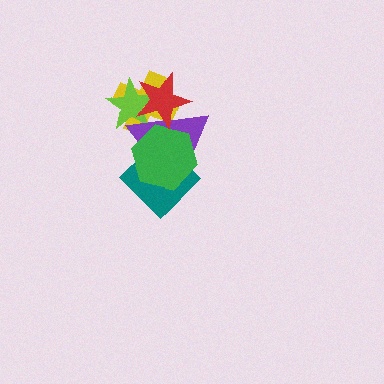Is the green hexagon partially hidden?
No, no other shape covers it.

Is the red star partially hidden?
Yes, it is partially covered by another shape.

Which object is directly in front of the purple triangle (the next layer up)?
The red star is directly in front of the purple triangle.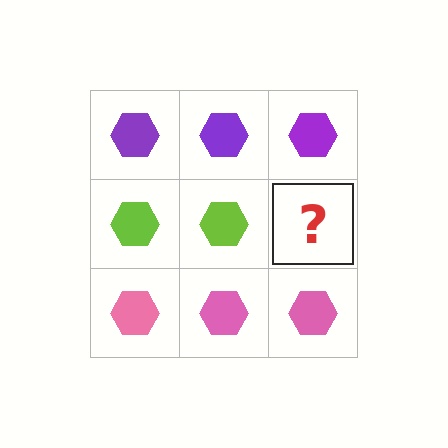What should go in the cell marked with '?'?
The missing cell should contain a lime hexagon.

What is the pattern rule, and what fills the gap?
The rule is that each row has a consistent color. The gap should be filled with a lime hexagon.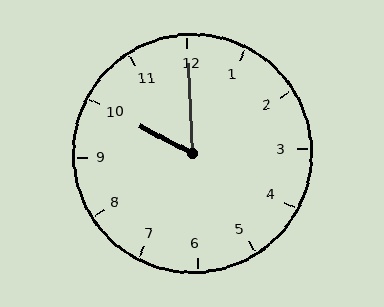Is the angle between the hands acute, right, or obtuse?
It is acute.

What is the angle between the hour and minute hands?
Approximately 60 degrees.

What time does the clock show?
10:00.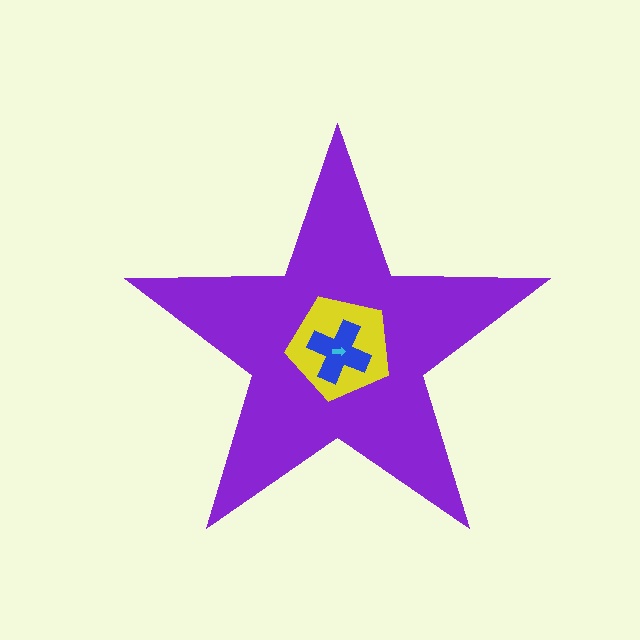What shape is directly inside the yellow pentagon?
The blue cross.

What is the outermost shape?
The purple star.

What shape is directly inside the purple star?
The yellow pentagon.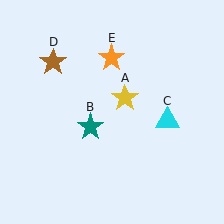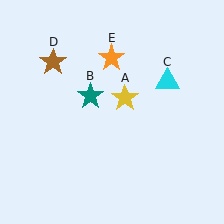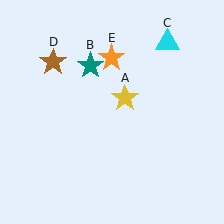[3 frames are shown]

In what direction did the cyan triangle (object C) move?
The cyan triangle (object C) moved up.